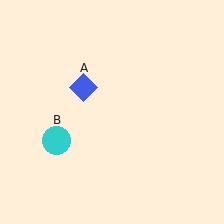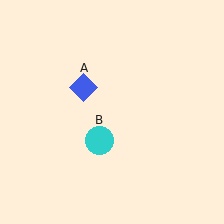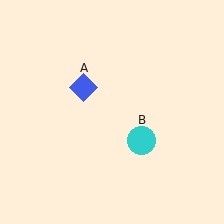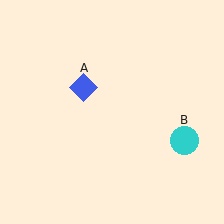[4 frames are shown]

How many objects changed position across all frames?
1 object changed position: cyan circle (object B).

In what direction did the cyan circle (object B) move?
The cyan circle (object B) moved right.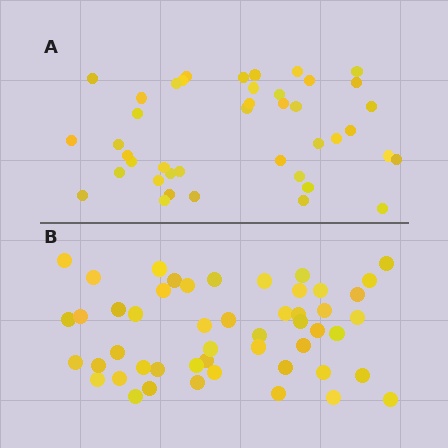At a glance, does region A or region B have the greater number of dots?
Region B (the bottom region) has more dots.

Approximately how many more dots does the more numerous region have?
Region B has roughly 8 or so more dots than region A.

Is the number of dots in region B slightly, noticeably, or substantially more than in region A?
Region B has only slightly more — the two regions are fairly close. The ratio is roughly 1.2 to 1.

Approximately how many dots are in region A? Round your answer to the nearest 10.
About 40 dots. (The exact count is 42, which rounds to 40.)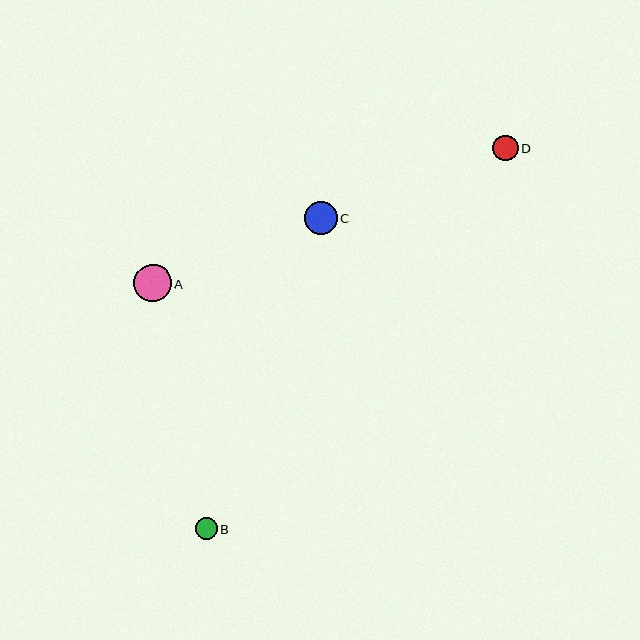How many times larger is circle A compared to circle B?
Circle A is approximately 1.7 times the size of circle B.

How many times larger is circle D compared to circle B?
Circle D is approximately 1.2 times the size of circle B.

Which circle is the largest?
Circle A is the largest with a size of approximately 37 pixels.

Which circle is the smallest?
Circle B is the smallest with a size of approximately 22 pixels.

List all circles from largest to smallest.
From largest to smallest: A, C, D, B.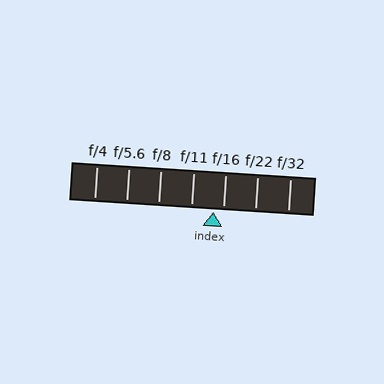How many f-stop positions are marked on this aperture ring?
There are 7 f-stop positions marked.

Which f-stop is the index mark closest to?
The index mark is closest to f/16.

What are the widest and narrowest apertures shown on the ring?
The widest aperture shown is f/4 and the narrowest is f/32.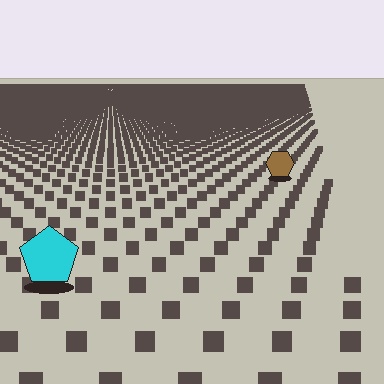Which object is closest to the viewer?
The cyan pentagon is closest. The texture marks near it are larger and more spread out.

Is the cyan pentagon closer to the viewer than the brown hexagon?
Yes. The cyan pentagon is closer — you can tell from the texture gradient: the ground texture is coarser near it.